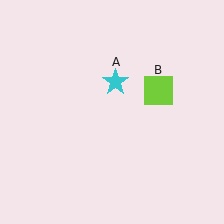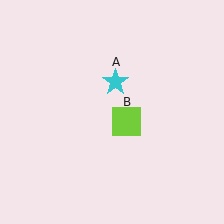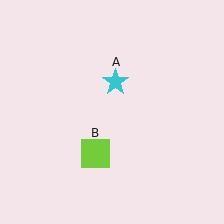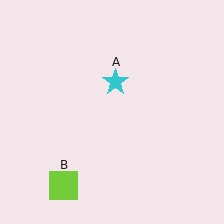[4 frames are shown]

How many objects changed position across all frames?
1 object changed position: lime square (object B).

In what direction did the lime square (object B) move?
The lime square (object B) moved down and to the left.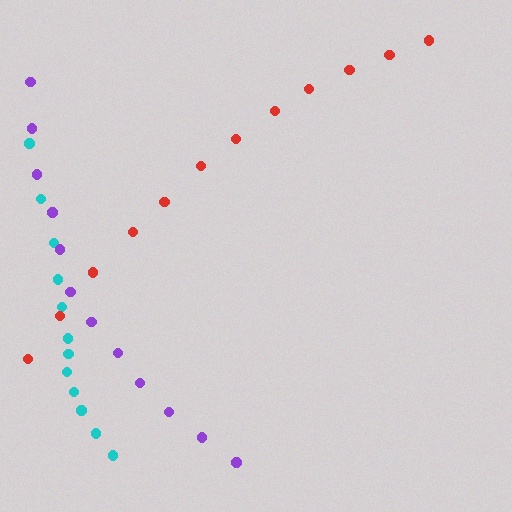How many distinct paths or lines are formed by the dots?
There are 3 distinct paths.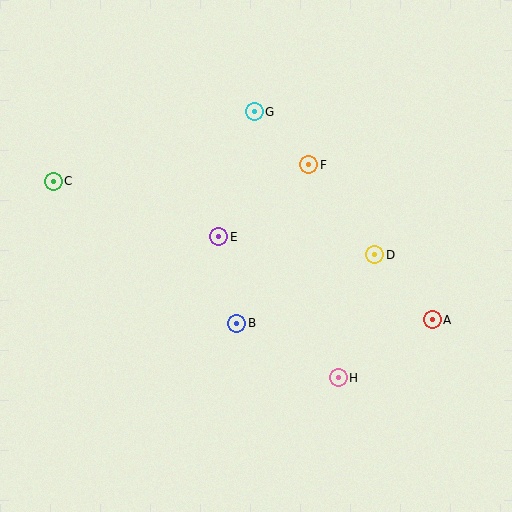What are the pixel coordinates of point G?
Point G is at (254, 112).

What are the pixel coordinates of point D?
Point D is at (375, 255).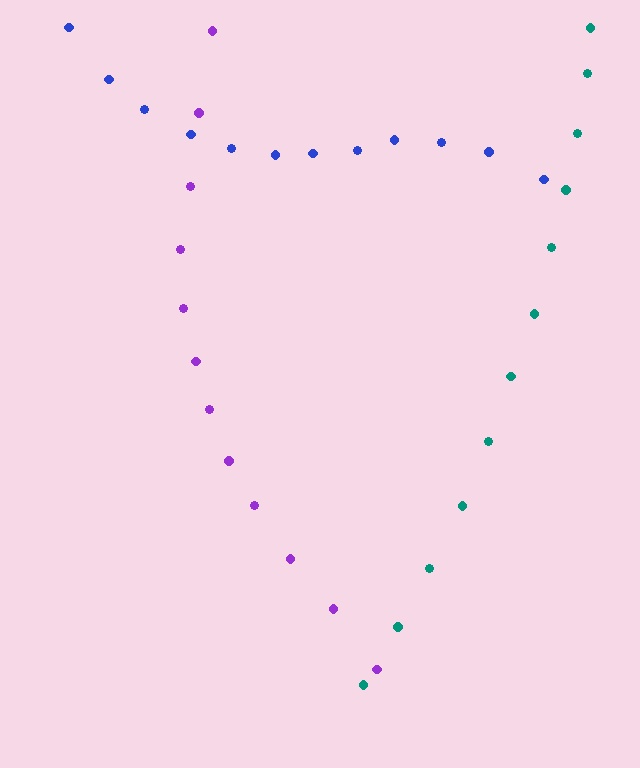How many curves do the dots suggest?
There are 3 distinct paths.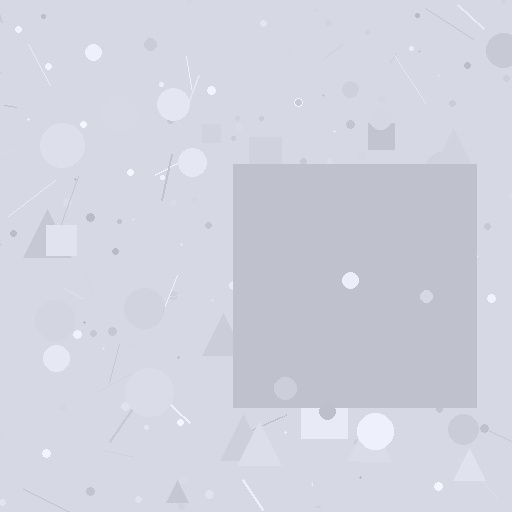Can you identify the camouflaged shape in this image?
The camouflaged shape is a square.